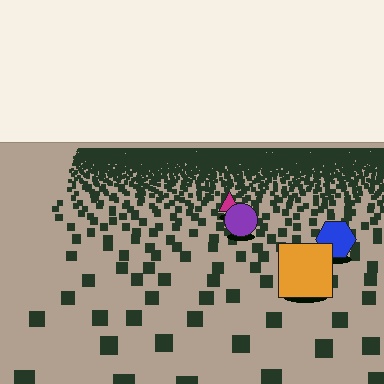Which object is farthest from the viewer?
The magenta triangle is farthest from the viewer. It appears smaller and the ground texture around it is denser.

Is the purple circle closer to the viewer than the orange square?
No. The orange square is closer — you can tell from the texture gradient: the ground texture is coarser near it.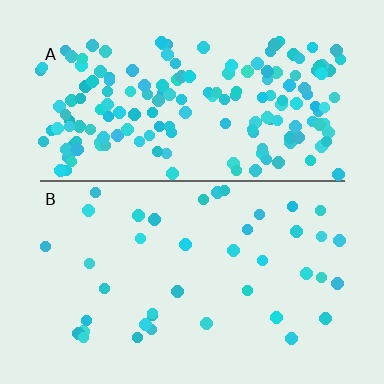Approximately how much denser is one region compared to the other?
Approximately 4.1× — region A over region B.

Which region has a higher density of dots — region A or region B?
A (the top).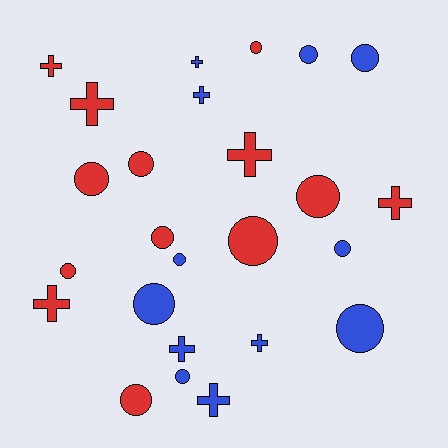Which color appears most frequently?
Red, with 13 objects.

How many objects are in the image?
There are 25 objects.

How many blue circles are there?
There are 7 blue circles.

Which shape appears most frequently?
Circle, with 15 objects.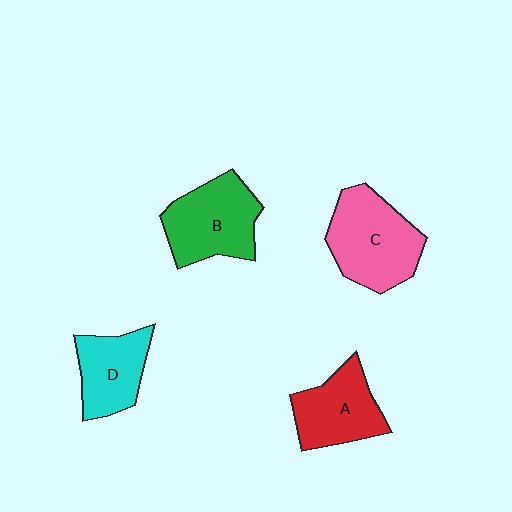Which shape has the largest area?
Shape C (pink).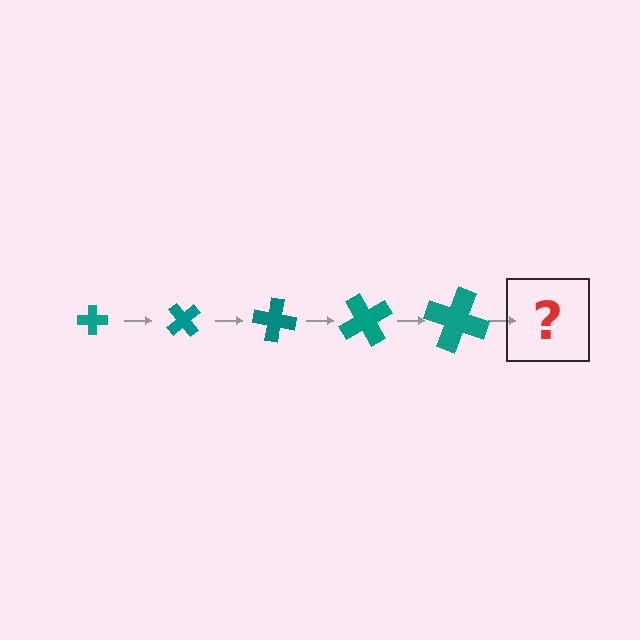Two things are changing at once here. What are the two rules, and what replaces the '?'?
The two rules are that the cross grows larger each step and it rotates 50 degrees each step. The '?' should be a cross, larger than the previous one and rotated 250 degrees from the start.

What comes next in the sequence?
The next element should be a cross, larger than the previous one and rotated 250 degrees from the start.